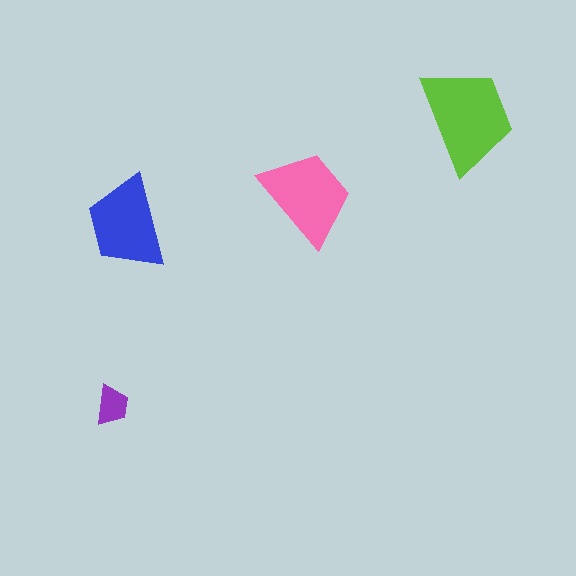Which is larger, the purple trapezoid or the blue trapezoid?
The blue one.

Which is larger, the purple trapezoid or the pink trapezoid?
The pink one.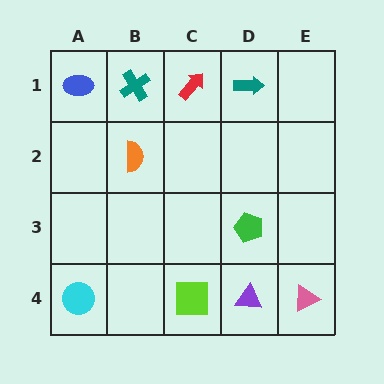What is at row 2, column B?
An orange semicircle.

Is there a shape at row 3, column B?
No, that cell is empty.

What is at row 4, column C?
A lime square.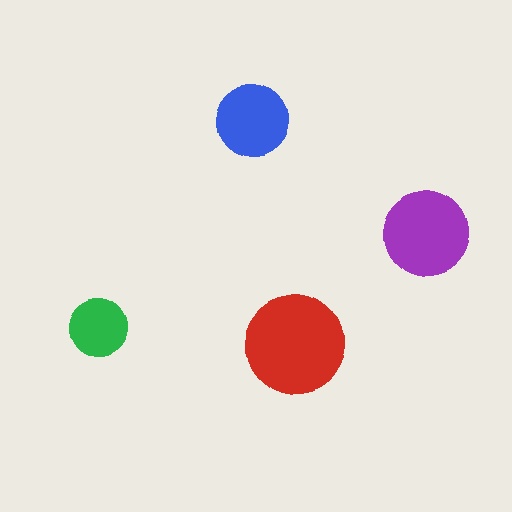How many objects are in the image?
There are 4 objects in the image.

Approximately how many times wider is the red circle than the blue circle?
About 1.5 times wider.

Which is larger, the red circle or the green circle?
The red one.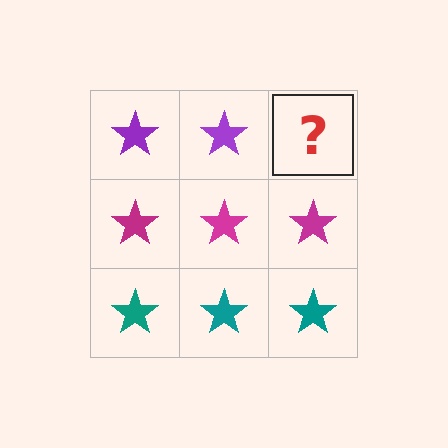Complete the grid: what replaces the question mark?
The question mark should be replaced with a purple star.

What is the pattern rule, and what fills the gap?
The rule is that each row has a consistent color. The gap should be filled with a purple star.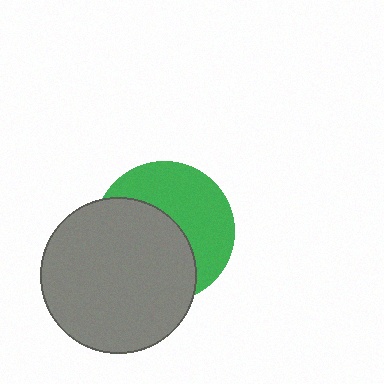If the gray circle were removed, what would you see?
You would see the complete green circle.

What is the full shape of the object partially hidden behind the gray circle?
The partially hidden object is a green circle.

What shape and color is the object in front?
The object in front is a gray circle.